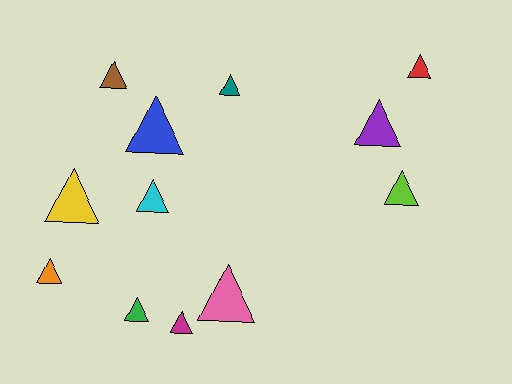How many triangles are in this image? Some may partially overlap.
There are 12 triangles.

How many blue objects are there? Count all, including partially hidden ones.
There is 1 blue object.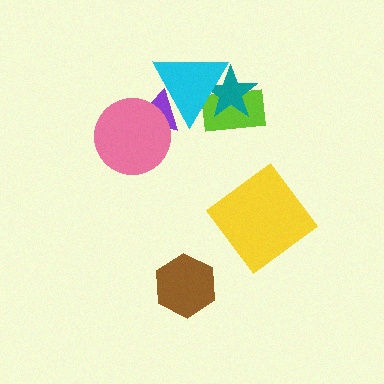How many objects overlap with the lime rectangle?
2 objects overlap with the lime rectangle.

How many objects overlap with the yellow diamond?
0 objects overlap with the yellow diamond.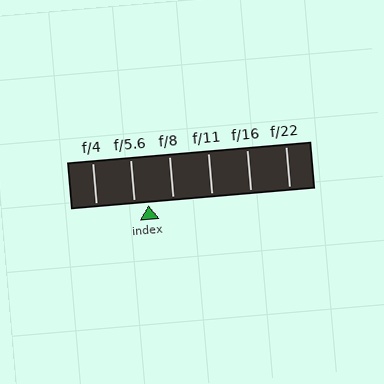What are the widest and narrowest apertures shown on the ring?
The widest aperture shown is f/4 and the narrowest is f/22.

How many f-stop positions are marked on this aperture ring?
There are 6 f-stop positions marked.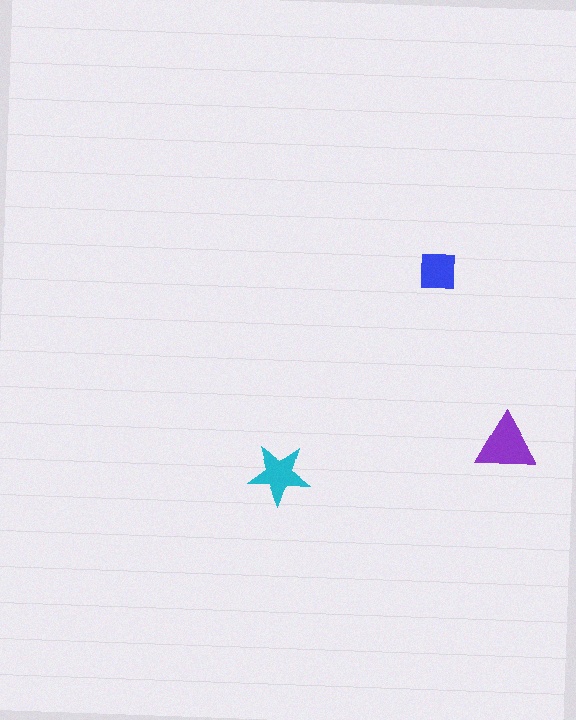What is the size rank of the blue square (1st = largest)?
3rd.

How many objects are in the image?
There are 3 objects in the image.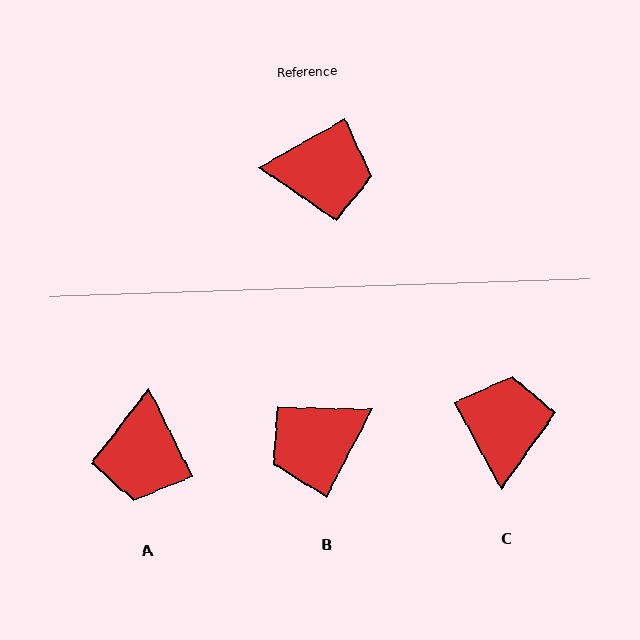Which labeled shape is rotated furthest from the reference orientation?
B, about 146 degrees away.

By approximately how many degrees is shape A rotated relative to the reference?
Approximately 93 degrees clockwise.